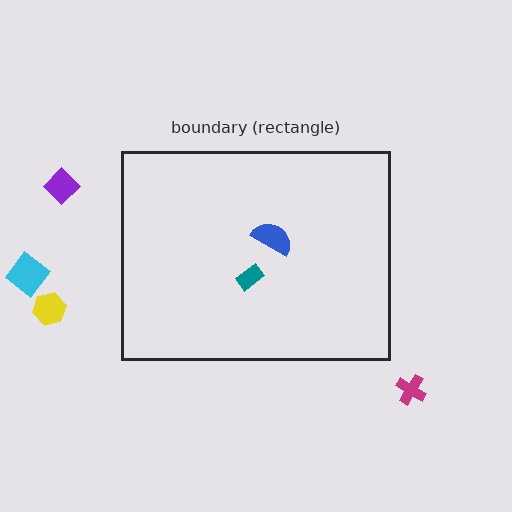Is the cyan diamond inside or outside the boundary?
Outside.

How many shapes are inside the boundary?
2 inside, 4 outside.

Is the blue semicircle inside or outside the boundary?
Inside.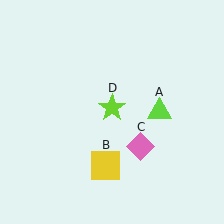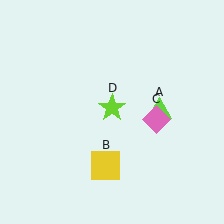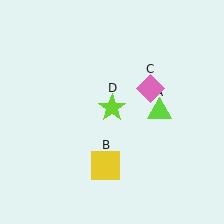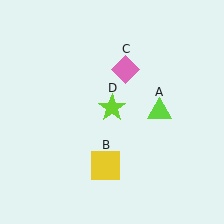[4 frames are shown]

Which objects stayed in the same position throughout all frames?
Lime triangle (object A) and yellow square (object B) and lime star (object D) remained stationary.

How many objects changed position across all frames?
1 object changed position: pink diamond (object C).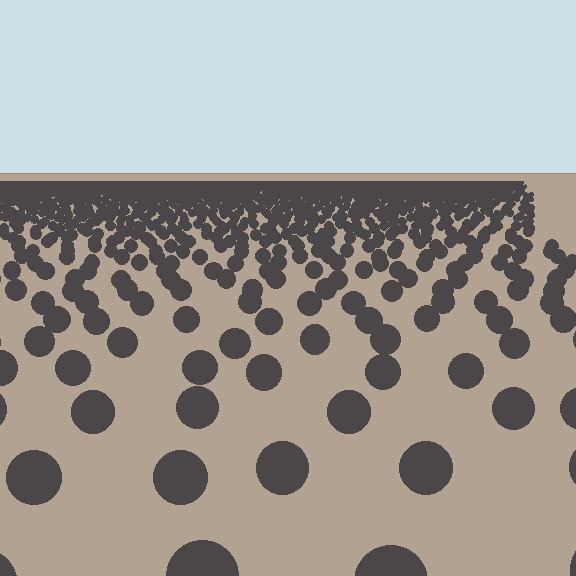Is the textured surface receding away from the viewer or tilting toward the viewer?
The surface is receding away from the viewer. Texture elements get smaller and denser toward the top.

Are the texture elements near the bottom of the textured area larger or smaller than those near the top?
Larger. Near the bottom, elements are closer to the viewer and appear at a bigger on-screen size.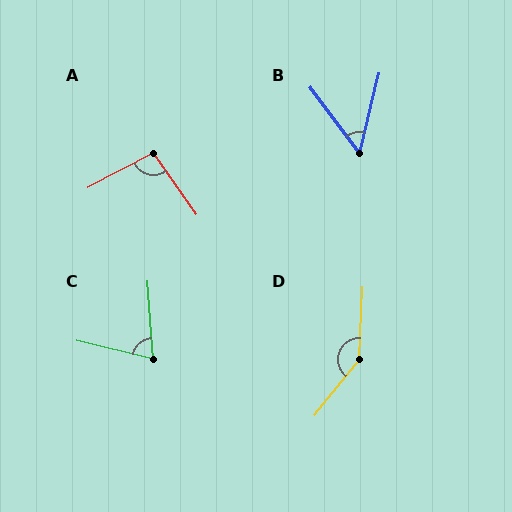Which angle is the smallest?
B, at approximately 50 degrees.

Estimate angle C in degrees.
Approximately 72 degrees.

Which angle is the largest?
D, at approximately 144 degrees.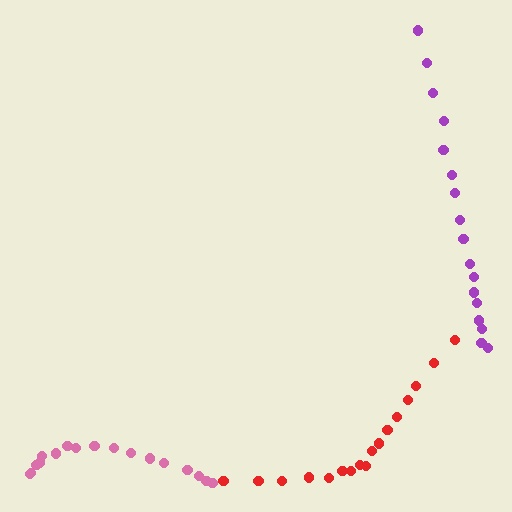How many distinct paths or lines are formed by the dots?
There are 3 distinct paths.